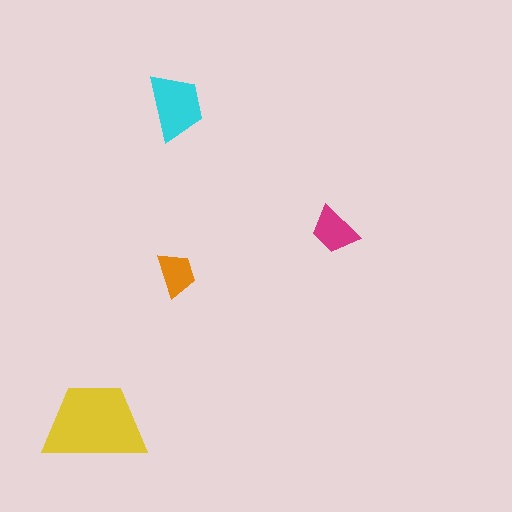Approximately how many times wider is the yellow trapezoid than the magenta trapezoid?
About 2 times wider.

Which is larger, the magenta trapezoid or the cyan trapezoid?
The cyan one.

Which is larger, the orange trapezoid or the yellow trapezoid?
The yellow one.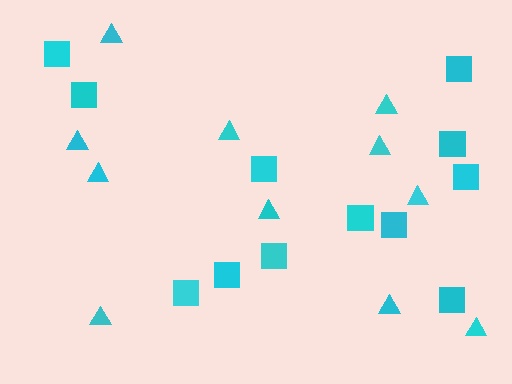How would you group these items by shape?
There are 2 groups: one group of triangles (11) and one group of squares (12).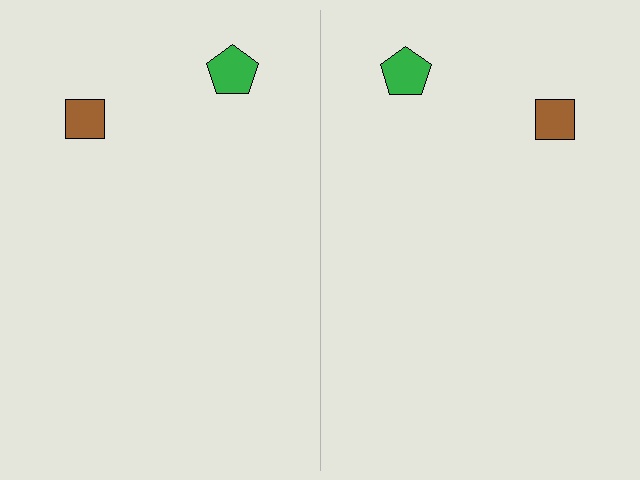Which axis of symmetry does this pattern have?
The pattern has a vertical axis of symmetry running through the center of the image.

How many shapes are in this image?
There are 4 shapes in this image.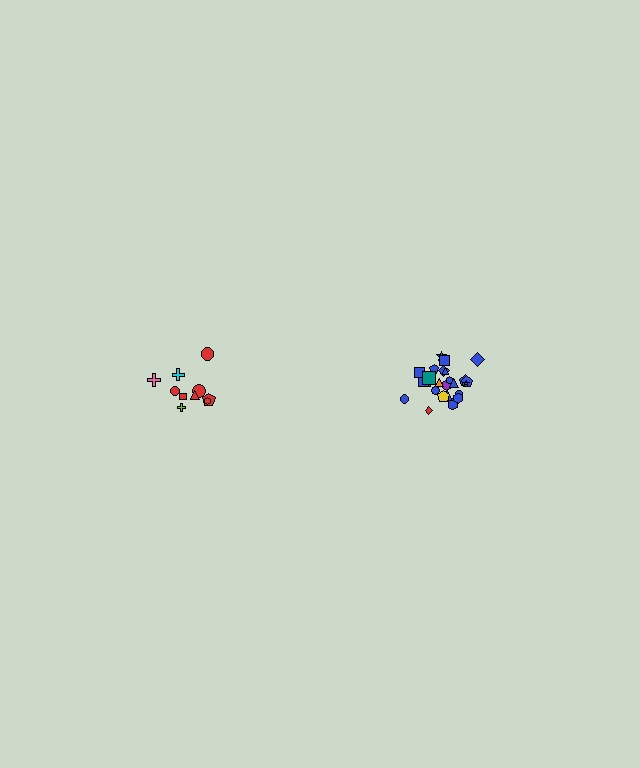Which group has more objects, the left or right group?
The right group.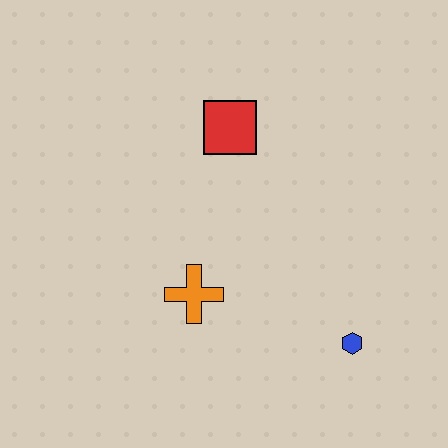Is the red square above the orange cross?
Yes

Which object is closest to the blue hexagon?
The orange cross is closest to the blue hexagon.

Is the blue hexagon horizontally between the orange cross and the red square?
No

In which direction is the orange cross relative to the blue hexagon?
The orange cross is to the left of the blue hexagon.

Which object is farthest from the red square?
The blue hexagon is farthest from the red square.